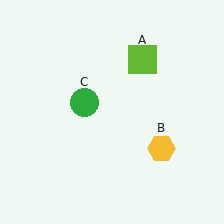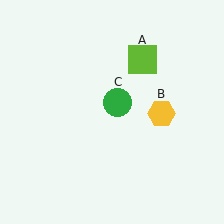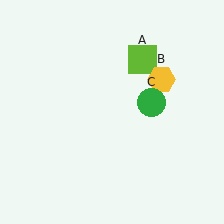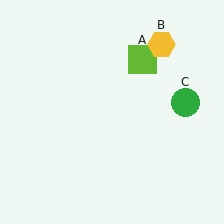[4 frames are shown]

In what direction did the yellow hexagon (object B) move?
The yellow hexagon (object B) moved up.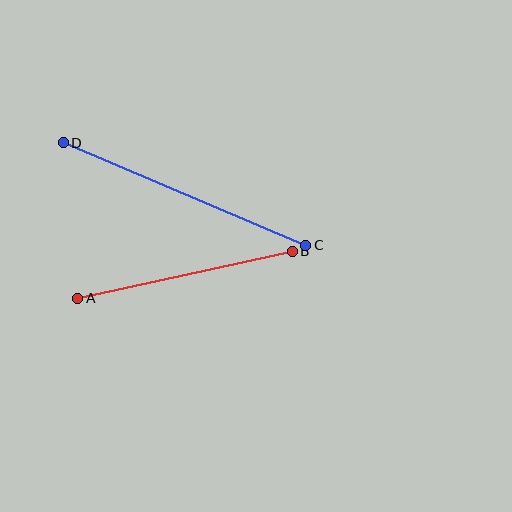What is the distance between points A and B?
The distance is approximately 219 pixels.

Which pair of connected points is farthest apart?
Points C and D are farthest apart.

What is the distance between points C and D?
The distance is approximately 263 pixels.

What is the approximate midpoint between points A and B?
The midpoint is at approximately (185, 275) pixels.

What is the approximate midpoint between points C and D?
The midpoint is at approximately (185, 194) pixels.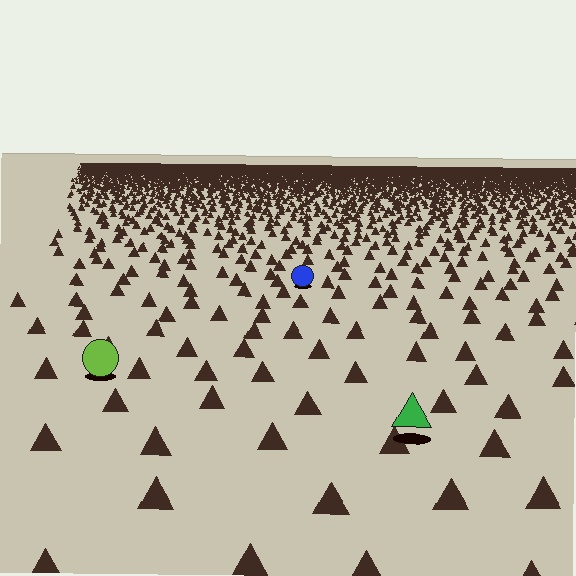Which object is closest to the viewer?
The green triangle is closest. The texture marks near it are larger and more spread out.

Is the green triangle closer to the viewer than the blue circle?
Yes. The green triangle is closer — you can tell from the texture gradient: the ground texture is coarser near it.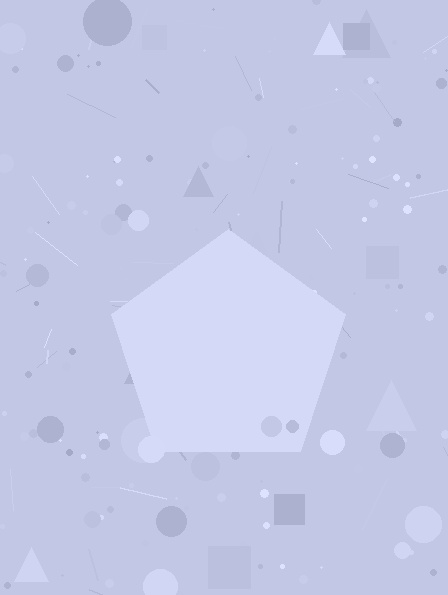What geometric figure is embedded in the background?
A pentagon is embedded in the background.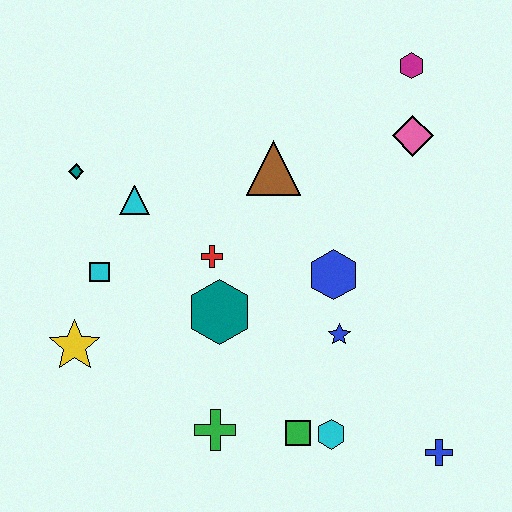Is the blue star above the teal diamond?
No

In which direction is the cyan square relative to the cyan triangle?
The cyan square is below the cyan triangle.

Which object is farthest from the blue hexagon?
The teal diamond is farthest from the blue hexagon.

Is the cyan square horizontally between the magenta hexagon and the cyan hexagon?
No